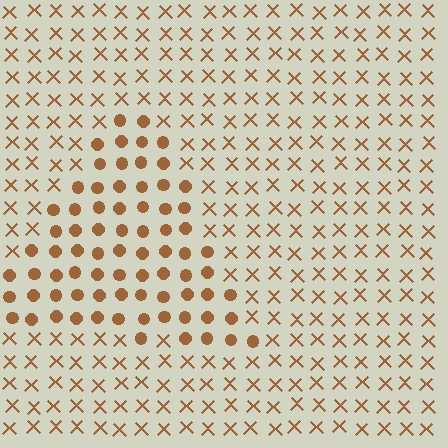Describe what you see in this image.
The image is filled with small brown elements arranged in a uniform grid. A triangle-shaped region contains circles, while the surrounding area contains X marks. The boundary is defined purely by the change in element shape.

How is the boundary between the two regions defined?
The boundary is defined by a change in element shape: circles inside vs. X marks outside. All elements share the same color and spacing.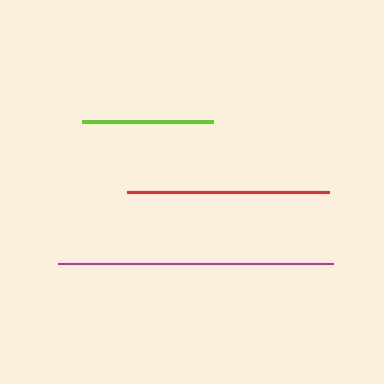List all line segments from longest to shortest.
From longest to shortest: magenta, red, lime.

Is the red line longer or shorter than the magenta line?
The magenta line is longer than the red line.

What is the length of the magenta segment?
The magenta segment is approximately 275 pixels long.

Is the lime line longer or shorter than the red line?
The red line is longer than the lime line.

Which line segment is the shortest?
The lime line is the shortest at approximately 132 pixels.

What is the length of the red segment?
The red segment is approximately 202 pixels long.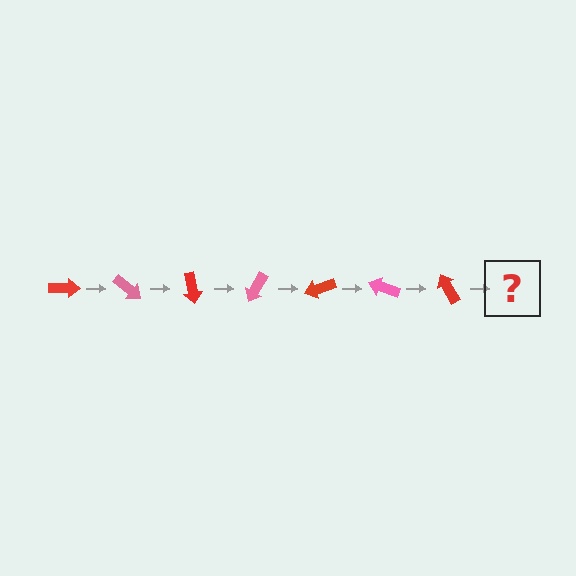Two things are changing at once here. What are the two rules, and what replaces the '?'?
The two rules are that it rotates 40 degrees each step and the color cycles through red and pink. The '?' should be a pink arrow, rotated 280 degrees from the start.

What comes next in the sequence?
The next element should be a pink arrow, rotated 280 degrees from the start.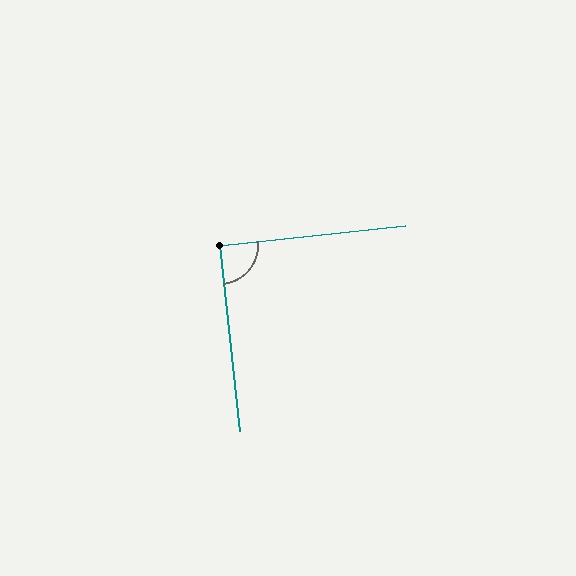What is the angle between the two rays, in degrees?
Approximately 90 degrees.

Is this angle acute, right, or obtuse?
It is approximately a right angle.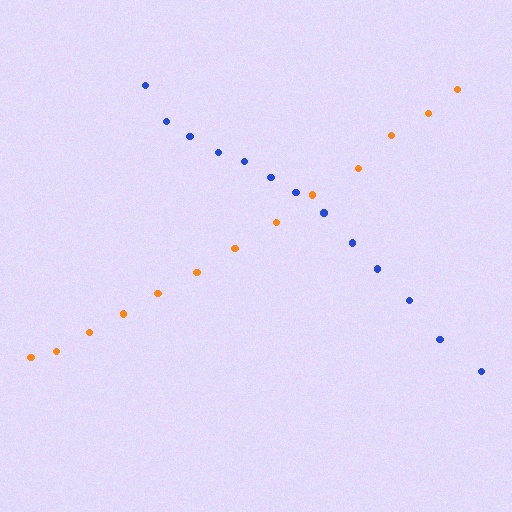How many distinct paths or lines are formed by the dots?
There are 2 distinct paths.